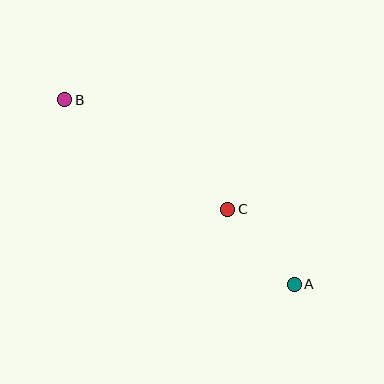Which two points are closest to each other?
Points A and C are closest to each other.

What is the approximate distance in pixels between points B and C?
The distance between B and C is approximately 196 pixels.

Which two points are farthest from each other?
Points A and B are farthest from each other.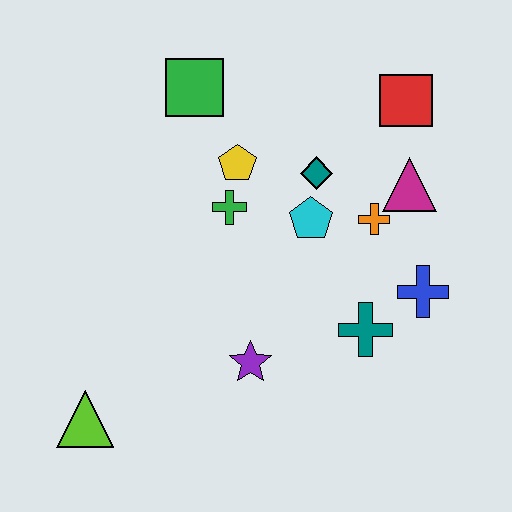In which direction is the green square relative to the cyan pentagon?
The green square is above the cyan pentagon.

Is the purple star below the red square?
Yes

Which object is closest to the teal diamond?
The cyan pentagon is closest to the teal diamond.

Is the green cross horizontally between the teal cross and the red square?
No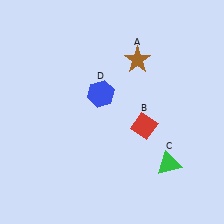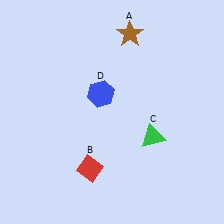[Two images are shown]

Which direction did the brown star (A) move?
The brown star (A) moved up.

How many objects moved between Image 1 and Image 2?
3 objects moved between the two images.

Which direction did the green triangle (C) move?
The green triangle (C) moved up.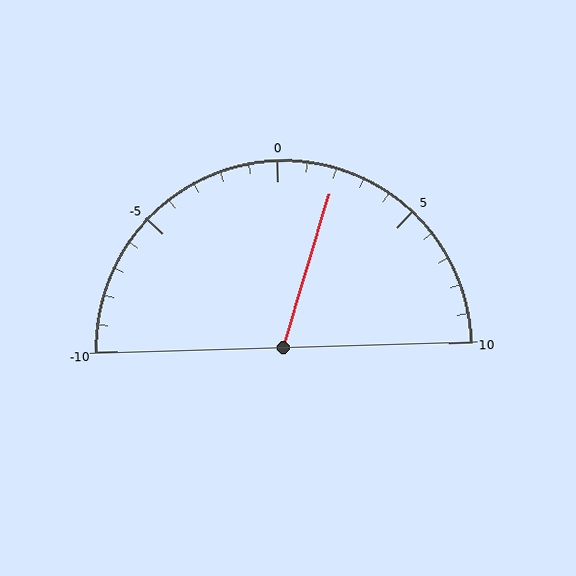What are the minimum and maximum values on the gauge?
The gauge ranges from -10 to 10.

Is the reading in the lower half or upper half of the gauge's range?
The reading is in the upper half of the range (-10 to 10).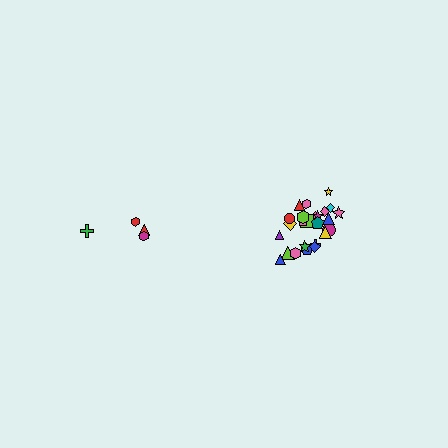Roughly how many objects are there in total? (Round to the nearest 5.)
Roughly 30 objects in total.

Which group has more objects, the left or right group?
The right group.